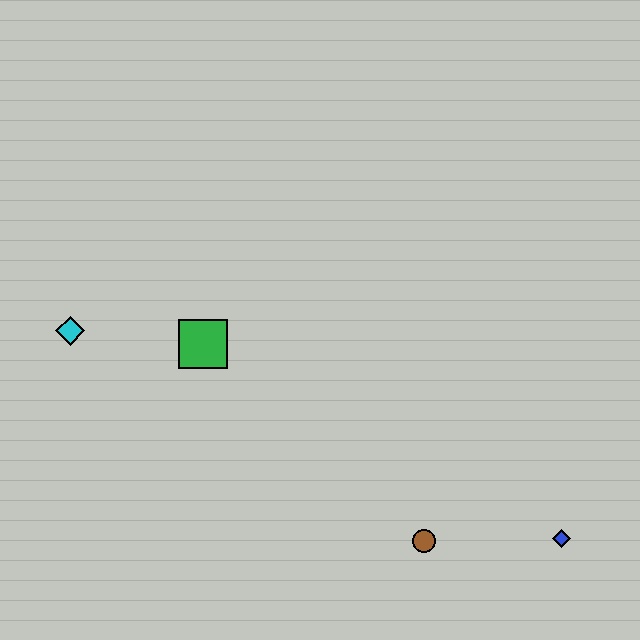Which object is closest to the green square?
The cyan diamond is closest to the green square.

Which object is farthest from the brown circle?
The cyan diamond is farthest from the brown circle.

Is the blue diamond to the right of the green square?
Yes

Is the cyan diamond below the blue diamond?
No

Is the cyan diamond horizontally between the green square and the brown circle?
No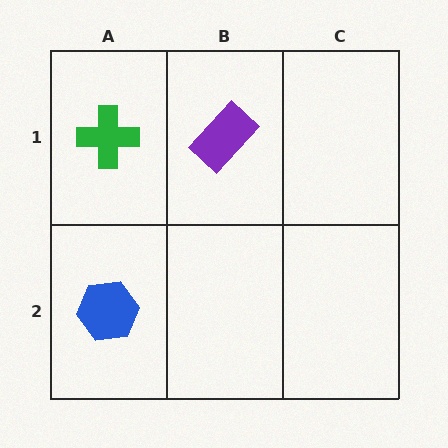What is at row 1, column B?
A purple rectangle.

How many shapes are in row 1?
2 shapes.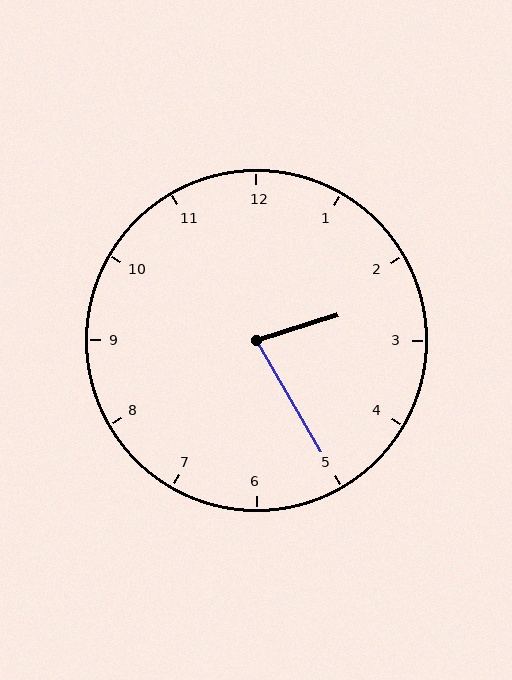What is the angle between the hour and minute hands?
Approximately 78 degrees.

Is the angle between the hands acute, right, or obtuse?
It is acute.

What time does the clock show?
2:25.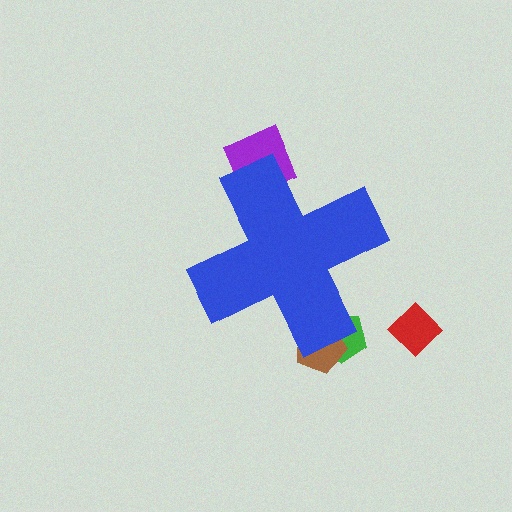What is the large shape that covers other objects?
A blue cross.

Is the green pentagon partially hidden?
Yes, the green pentagon is partially hidden behind the blue cross.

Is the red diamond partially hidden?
No, the red diamond is fully visible.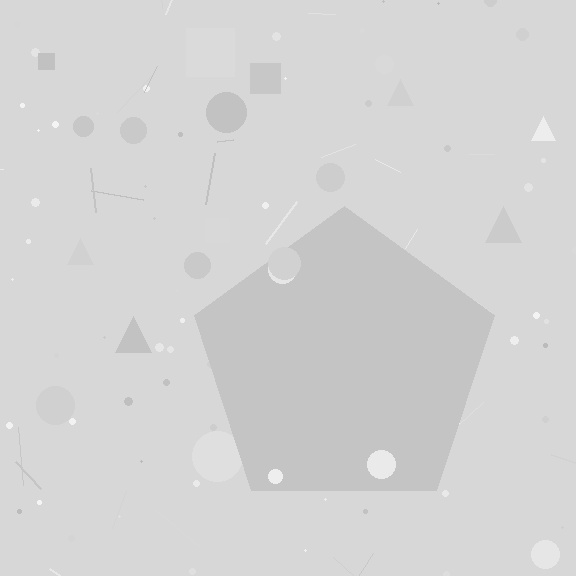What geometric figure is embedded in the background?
A pentagon is embedded in the background.